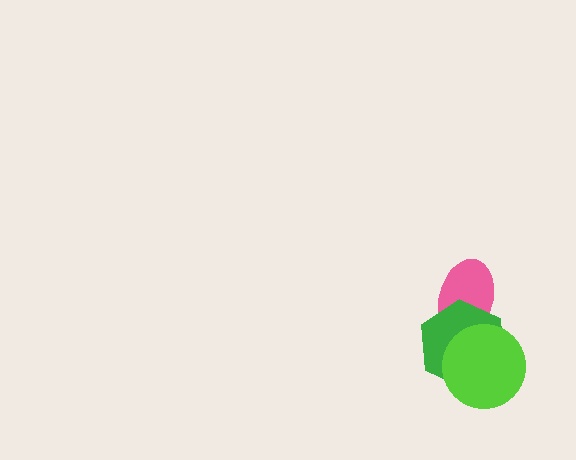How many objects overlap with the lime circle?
2 objects overlap with the lime circle.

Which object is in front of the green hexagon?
The lime circle is in front of the green hexagon.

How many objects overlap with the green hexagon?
2 objects overlap with the green hexagon.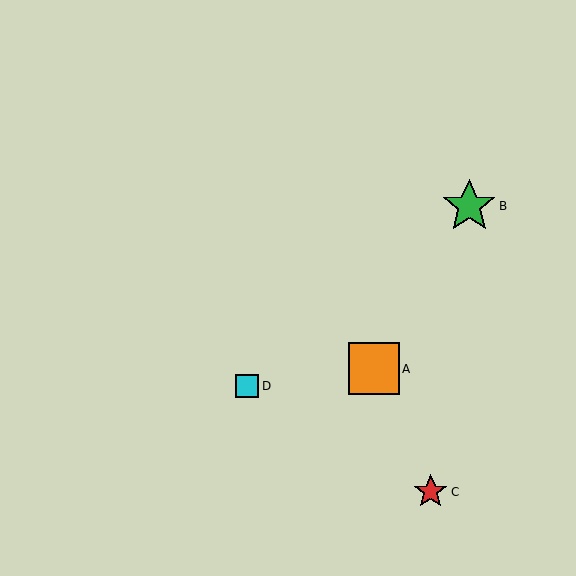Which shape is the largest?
The green star (labeled B) is the largest.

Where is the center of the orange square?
The center of the orange square is at (374, 369).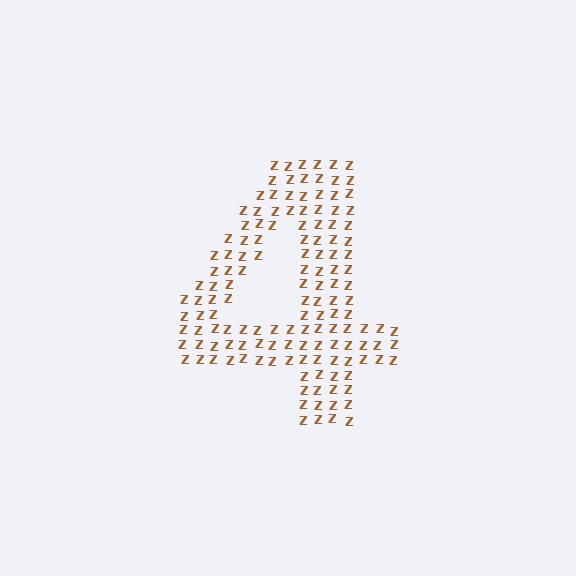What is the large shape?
The large shape is the digit 4.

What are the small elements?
The small elements are letter Z's.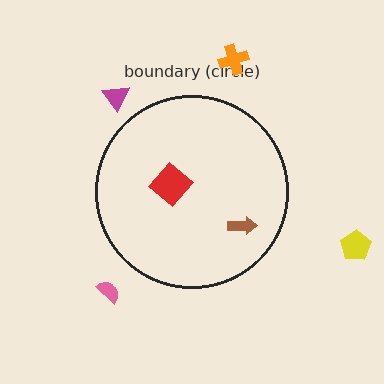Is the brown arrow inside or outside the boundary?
Inside.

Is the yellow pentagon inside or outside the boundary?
Outside.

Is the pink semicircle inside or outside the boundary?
Outside.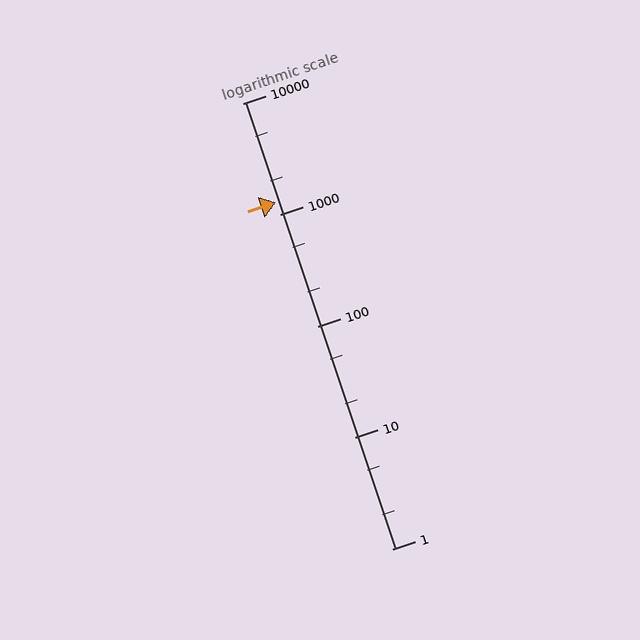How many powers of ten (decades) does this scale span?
The scale spans 4 decades, from 1 to 10000.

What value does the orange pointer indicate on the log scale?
The pointer indicates approximately 1300.